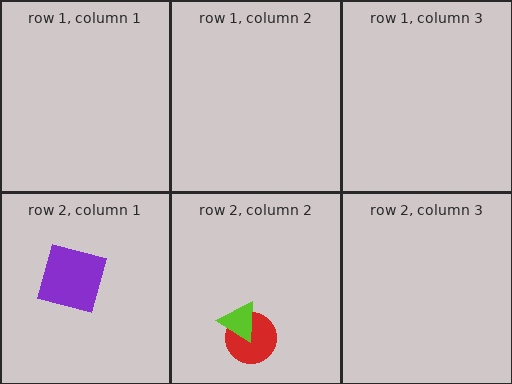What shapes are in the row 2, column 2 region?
The red circle, the lime triangle.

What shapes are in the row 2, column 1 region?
The purple square.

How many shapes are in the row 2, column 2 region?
2.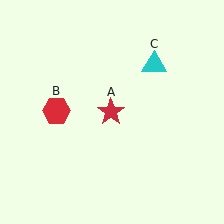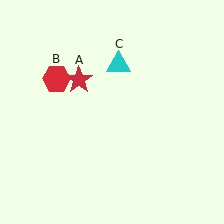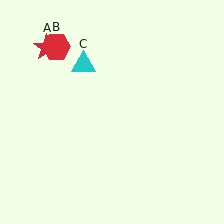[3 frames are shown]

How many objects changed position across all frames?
3 objects changed position: red star (object A), red hexagon (object B), cyan triangle (object C).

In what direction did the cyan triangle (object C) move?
The cyan triangle (object C) moved left.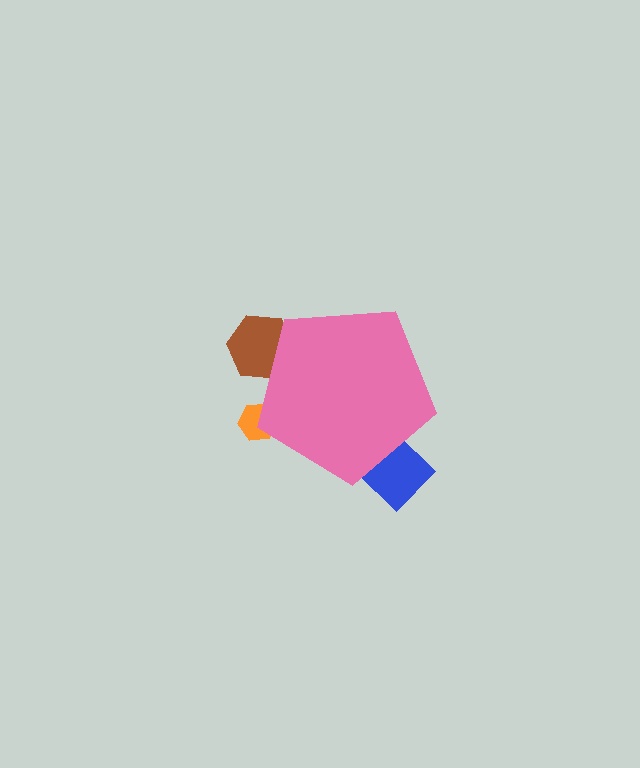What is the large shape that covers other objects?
A pink pentagon.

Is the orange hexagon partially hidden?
Yes, the orange hexagon is partially hidden behind the pink pentagon.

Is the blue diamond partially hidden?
Yes, the blue diamond is partially hidden behind the pink pentagon.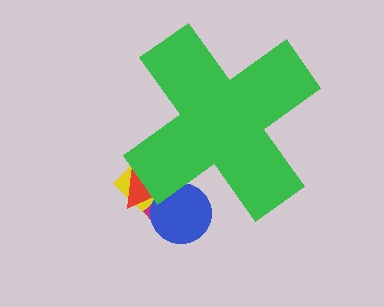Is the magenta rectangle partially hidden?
Yes, the magenta rectangle is partially hidden behind the green cross.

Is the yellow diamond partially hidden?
Yes, the yellow diamond is partially hidden behind the green cross.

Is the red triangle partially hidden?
Yes, the red triangle is partially hidden behind the green cross.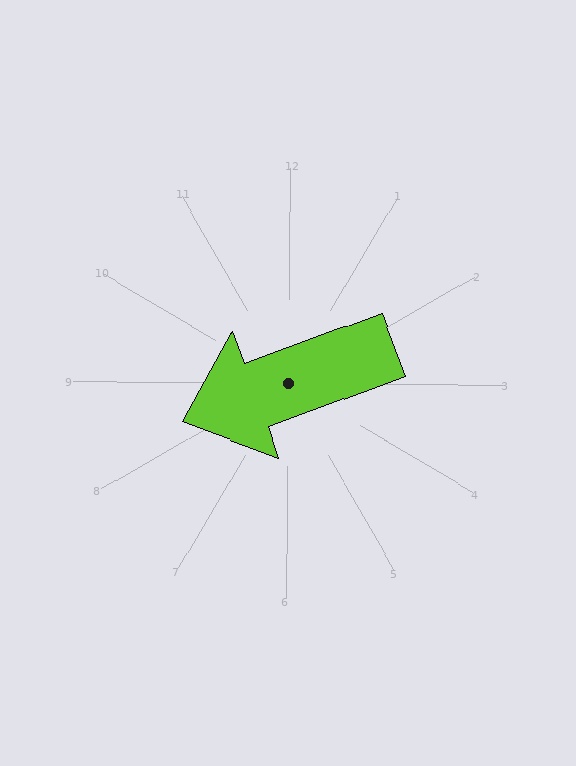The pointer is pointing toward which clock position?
Roughly 8 o'clock.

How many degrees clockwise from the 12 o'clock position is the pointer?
Approximately 250 degrees.